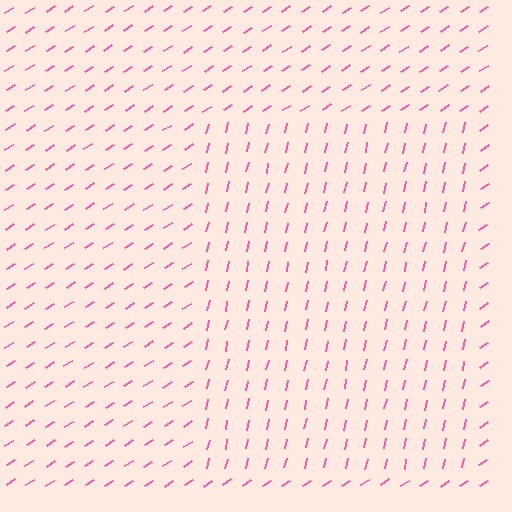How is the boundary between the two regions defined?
The boundary is defined purely by a change in line orientation (approximately 45 degrees difference). All lines are the same color and thickness.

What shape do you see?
I see a rectangle.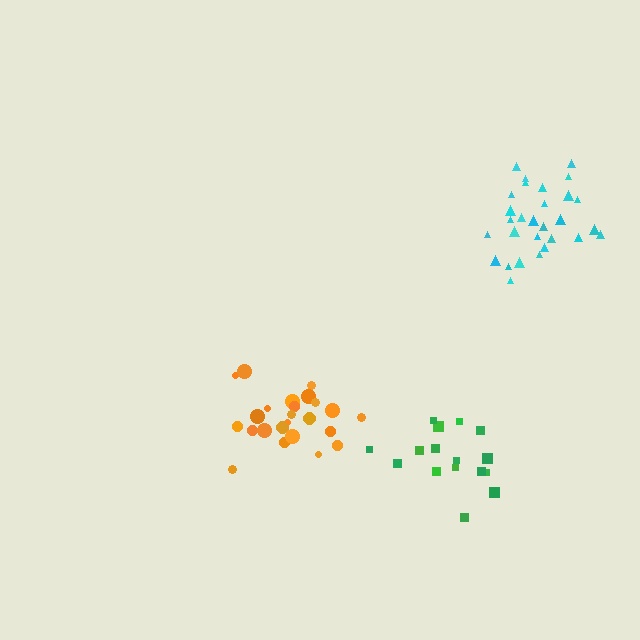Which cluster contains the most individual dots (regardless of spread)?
Cyan (29).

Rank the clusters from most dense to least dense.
orange, cyan, green.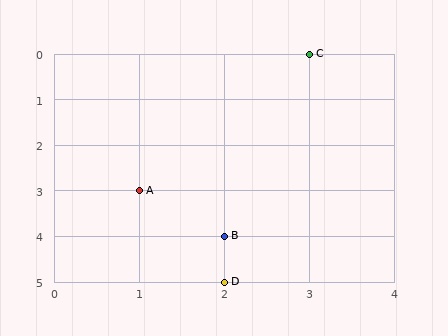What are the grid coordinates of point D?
Point D is at grid coordinates (2, 5).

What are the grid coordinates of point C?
Point C is at grid coordinates (3, 0).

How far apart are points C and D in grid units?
Points C and D are 1 column and 5 rows apart (about 5.1 grid units diagonally).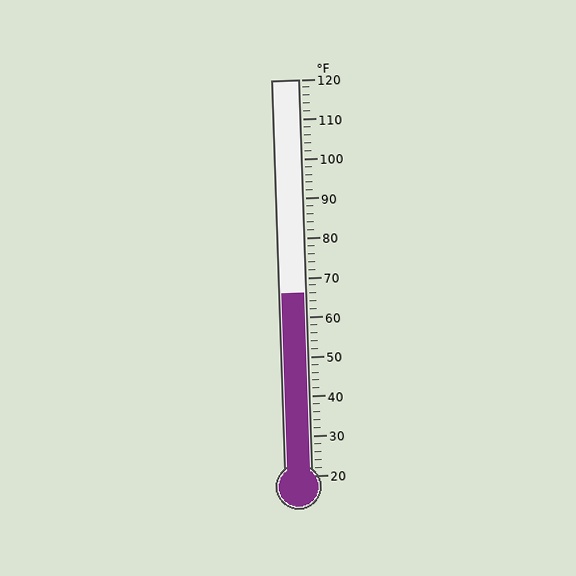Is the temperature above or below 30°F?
The temperature is above 30°F.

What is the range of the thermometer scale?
The thermometer scale ranges from 20°F to 120°F.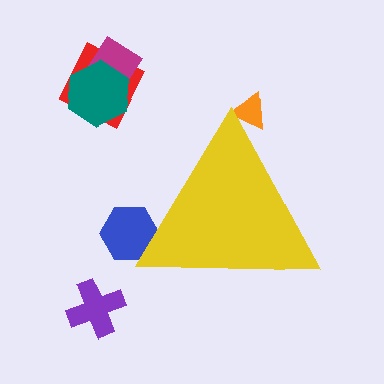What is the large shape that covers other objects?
A yellow triangle.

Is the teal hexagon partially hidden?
No, the teal hexagon is fully visible.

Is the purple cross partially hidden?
No, the purple cross is fully visible.